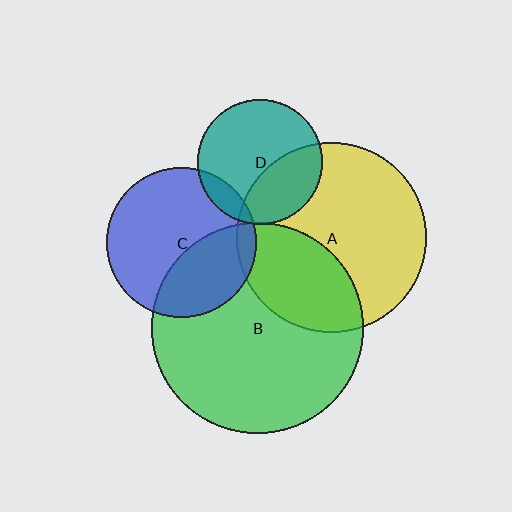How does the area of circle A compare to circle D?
Approximately 2.3 times.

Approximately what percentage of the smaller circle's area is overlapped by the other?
Approximately 5%.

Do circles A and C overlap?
Yes.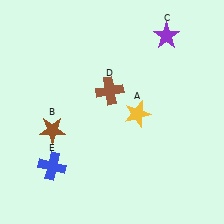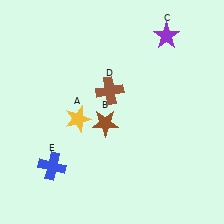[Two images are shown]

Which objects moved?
The objects that moved are: the yellow star (A), the brown star (B).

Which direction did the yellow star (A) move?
The yellow star (A) moved left.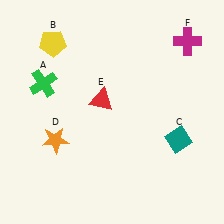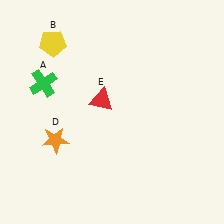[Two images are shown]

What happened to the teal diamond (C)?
The teal diamond (C) was removed in Image 2. It was in the bottom-right area of Image 1.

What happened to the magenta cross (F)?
The magenta cross (F) was removed in Image 2. It was in the top-right area of Image 1.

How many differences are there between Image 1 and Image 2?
There are 2 differences between the two images.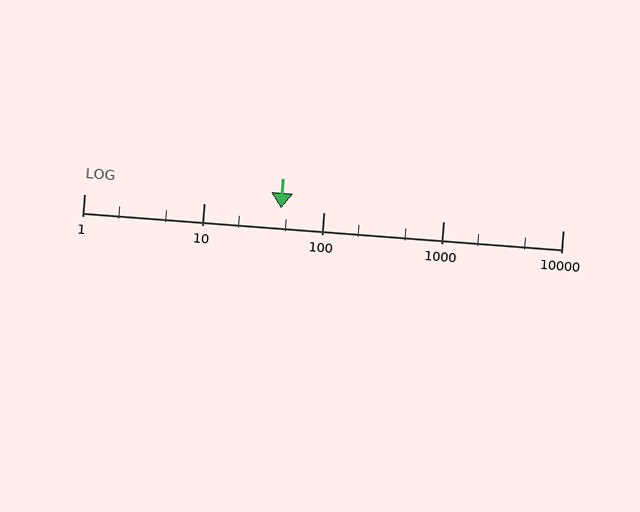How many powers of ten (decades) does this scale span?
The scale spans 4 decades, from 1 to 10000.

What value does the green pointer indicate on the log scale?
The pointer indicates approximately 44.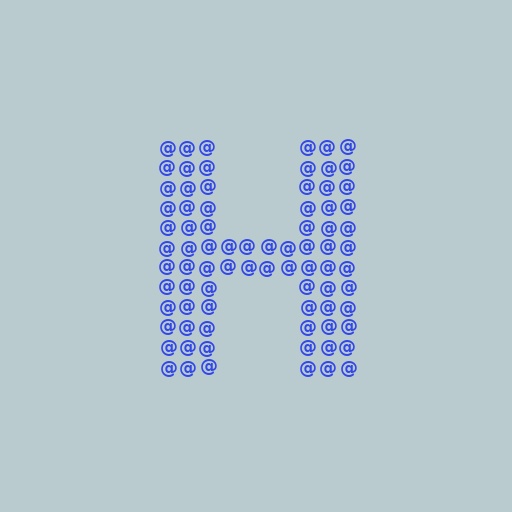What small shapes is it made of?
It is made of small at signs.